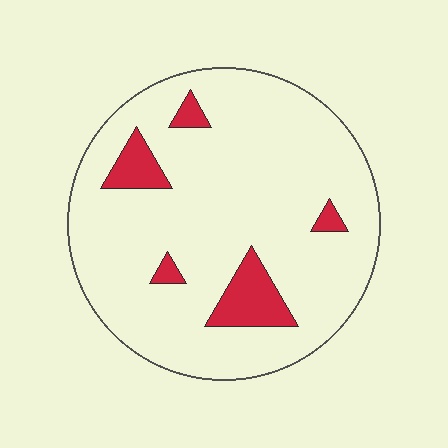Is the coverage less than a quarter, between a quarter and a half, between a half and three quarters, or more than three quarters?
Less than a quarter.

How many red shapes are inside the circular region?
5.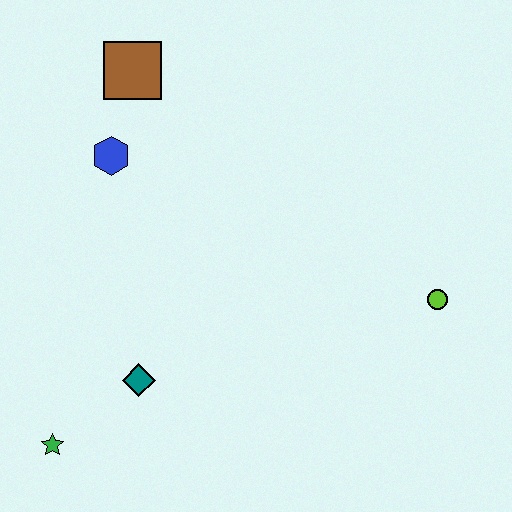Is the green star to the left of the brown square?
Yes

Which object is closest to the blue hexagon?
The brown square is closest to the blue hexagon.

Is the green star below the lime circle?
Yes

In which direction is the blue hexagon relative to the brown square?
The blue hexagon is below the brown square.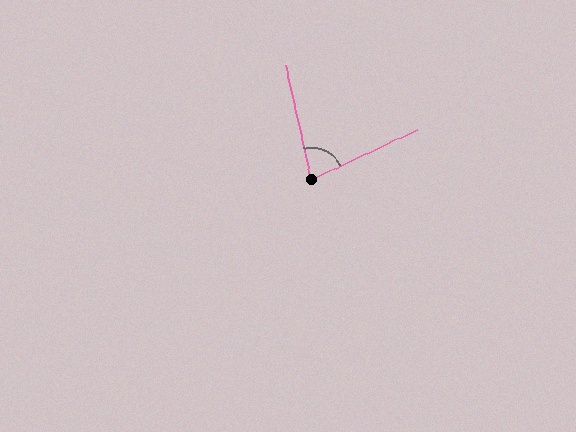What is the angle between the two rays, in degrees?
Approximately 77 degrees.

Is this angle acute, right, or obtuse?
It is acute.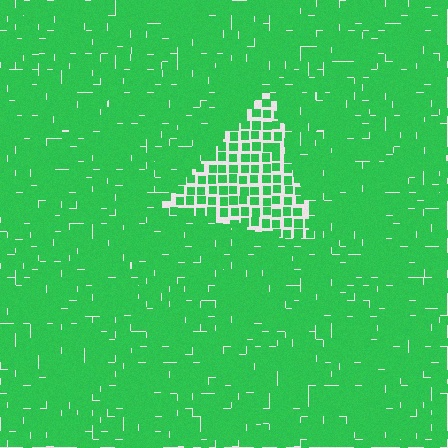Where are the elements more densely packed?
The elements are more densely packed outside the triangle boundary.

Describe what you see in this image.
The image contains small green elements arranged at two different densities. A triangle-shaped region is visible where the elements are less densely packed than the surrounding area.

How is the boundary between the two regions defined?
The boundary is defined by a change in element density (approximately 2.0x ratio). All elements are the same color, size, and shape.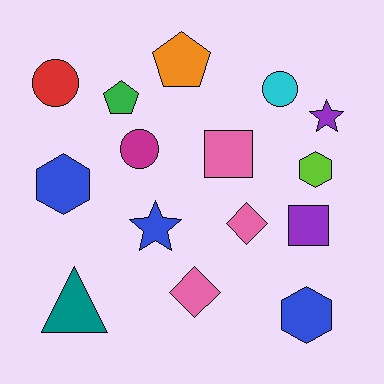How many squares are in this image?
There are 2 squares.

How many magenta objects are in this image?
There is 1 magenta object.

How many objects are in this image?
There are 15 objects.